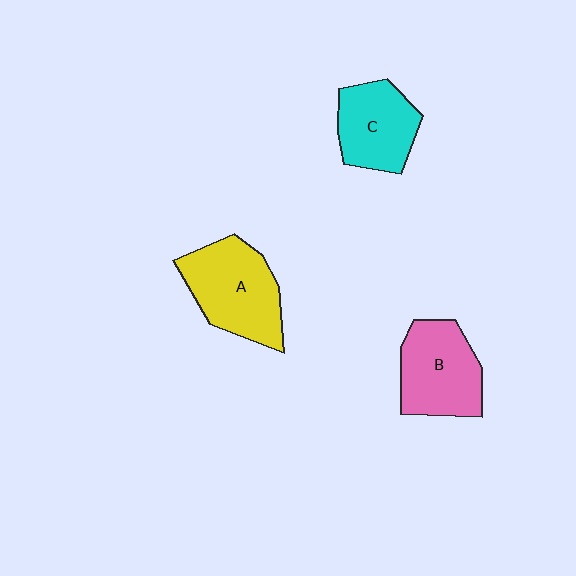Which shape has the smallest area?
Shape C (cyan).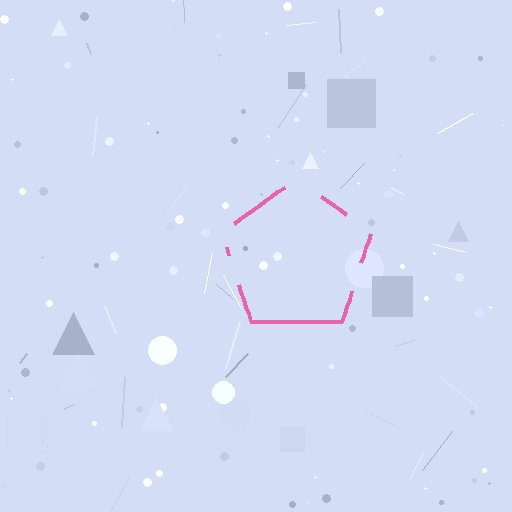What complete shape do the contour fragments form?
The contour fragments form a pentagon.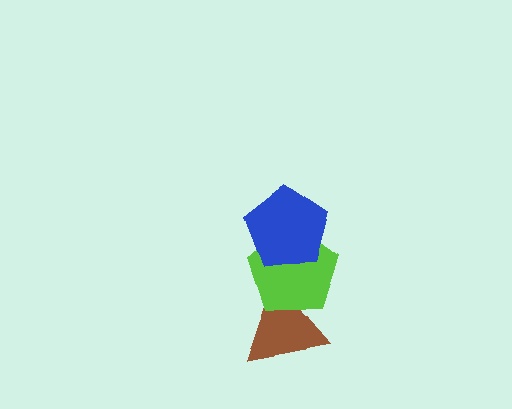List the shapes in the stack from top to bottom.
From top to bottom: the blue pentagon, the lime pentagon, the brown triangle.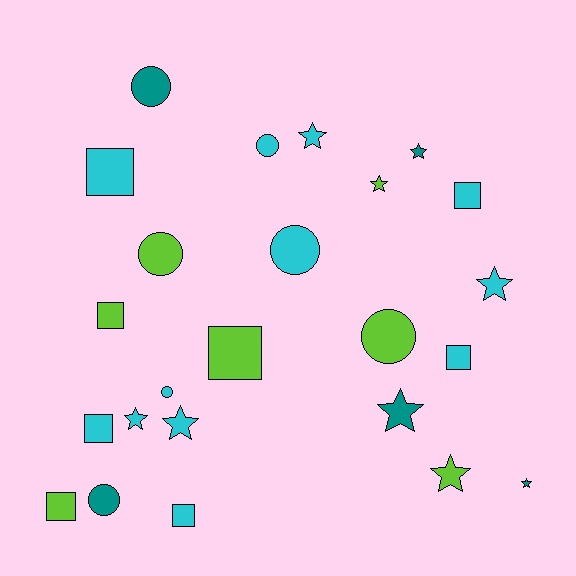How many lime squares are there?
There are 3 lime squares.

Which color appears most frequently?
Cyan, with 12 objects.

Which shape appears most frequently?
Star, with 9 objects.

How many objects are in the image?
There are 24 objects.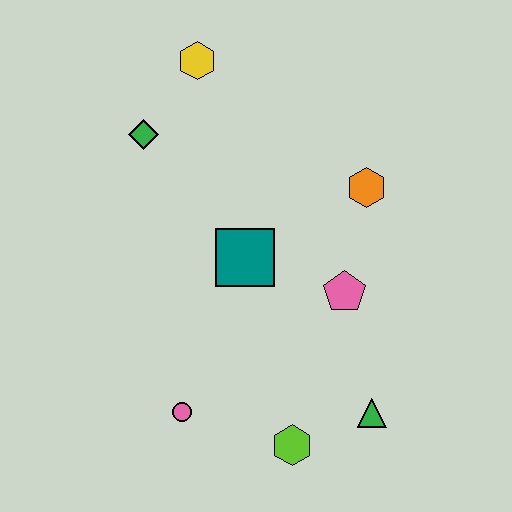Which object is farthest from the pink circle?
The yellow hexagon is farthest from the pink circle.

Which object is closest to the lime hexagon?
The green triangle is closest to the lime hexagon.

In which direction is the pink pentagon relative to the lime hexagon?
The pink pentagon is above the lime hexagon.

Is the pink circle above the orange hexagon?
No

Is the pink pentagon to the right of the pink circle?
Yes